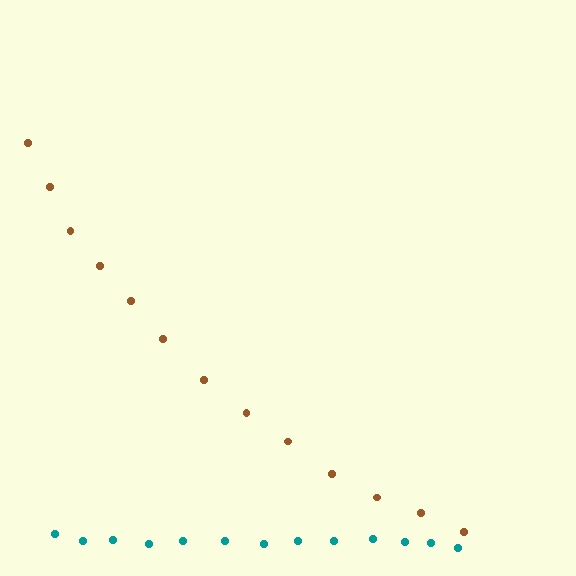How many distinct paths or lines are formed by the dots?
There are 2 distinct paths.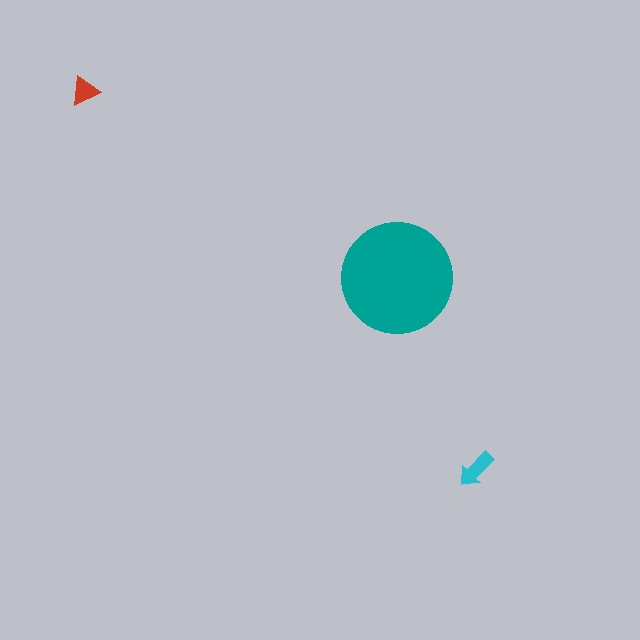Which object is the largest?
The teal circle.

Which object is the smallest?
The red triangle.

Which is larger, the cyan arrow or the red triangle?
The cyan arrow.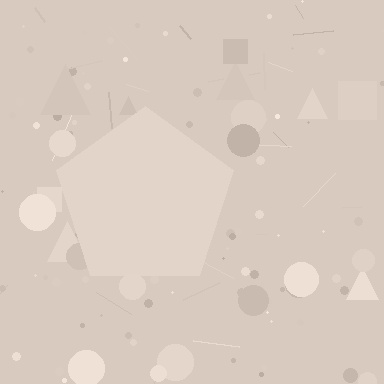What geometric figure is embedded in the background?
A pentagon is embedded in the background.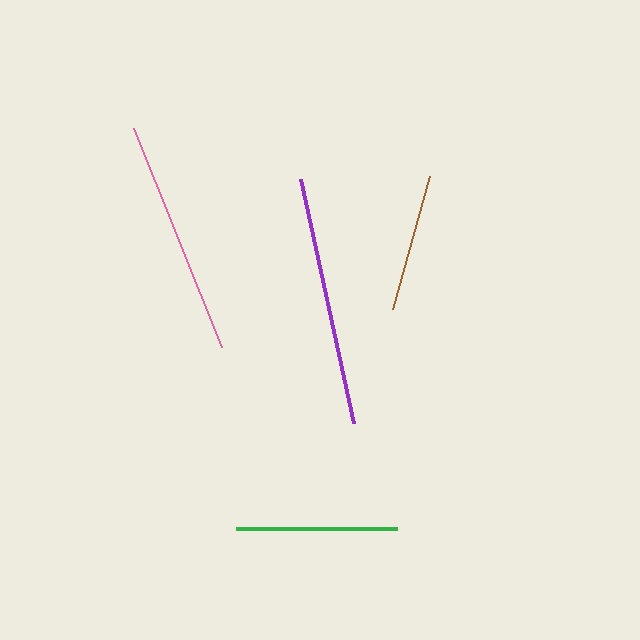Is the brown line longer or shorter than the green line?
The green line is longer than the brown line.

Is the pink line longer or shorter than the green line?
The pink line is longer than the green line.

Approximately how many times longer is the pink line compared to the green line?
The pink line is approximately 1.5 times the length of the green line.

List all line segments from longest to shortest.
From longest to shortest: purple, pink, green, brown.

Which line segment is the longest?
The purple line is the longest at approximately 250 pixels.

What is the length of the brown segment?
The brown segment is approximately 138 pixels long.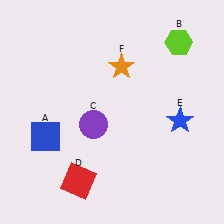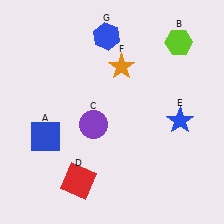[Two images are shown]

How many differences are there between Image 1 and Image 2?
There is 1 difference between the two images.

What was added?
A blue hexagon (G) was added in Image 2.